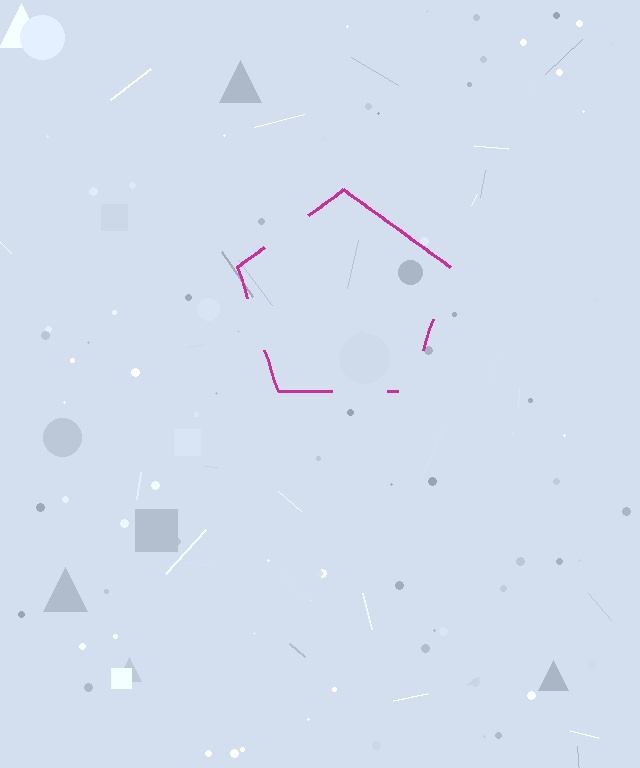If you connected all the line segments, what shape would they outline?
They would outline a pentagon.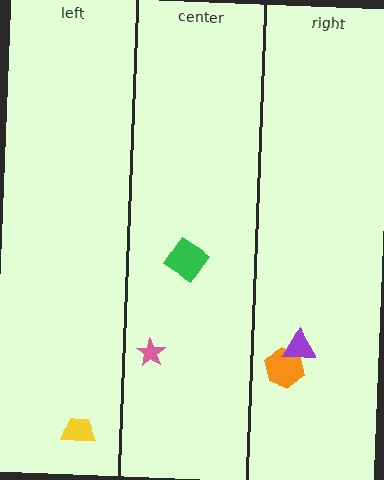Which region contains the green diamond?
The center region.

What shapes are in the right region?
The orange hexagon, the purple triangle.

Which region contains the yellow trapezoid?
The left region.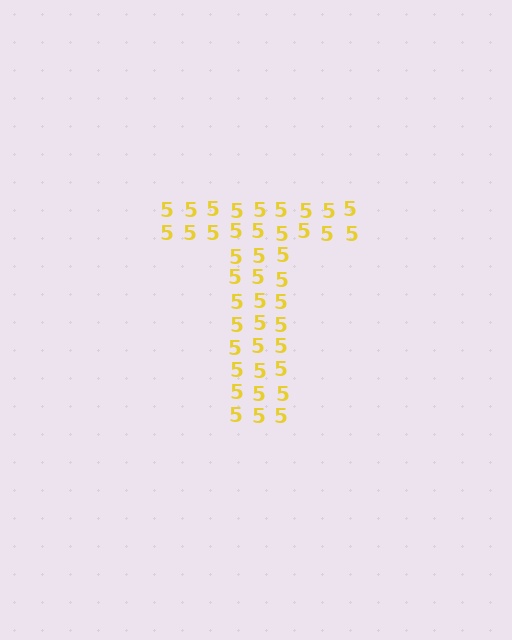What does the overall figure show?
The overall figure shows the letter T.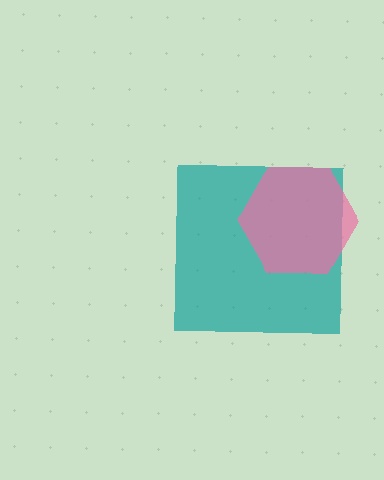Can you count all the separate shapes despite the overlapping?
Yes, there are 2 separate shapes.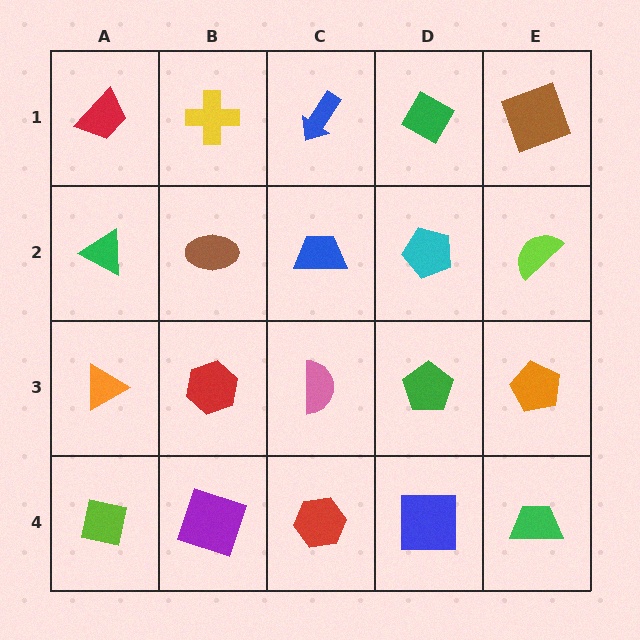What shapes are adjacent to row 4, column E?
An orange pentagon (row 3, column E), a blue square (row 4, column D).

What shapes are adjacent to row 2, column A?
A red trapezoid (row 1, column A), an orange triangle (row 3, column A), a brown ellipse (row 2, column B).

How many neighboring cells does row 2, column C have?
4.